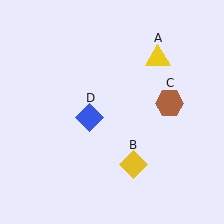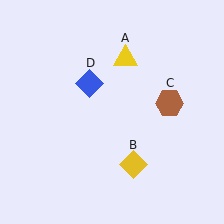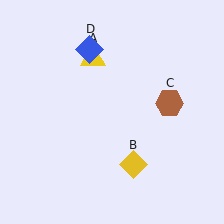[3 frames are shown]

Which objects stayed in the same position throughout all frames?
Yellow diamond (object B) and brown hexagon (object C) remained stationary.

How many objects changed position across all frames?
2 objects changed position: yellow triangle (object A), blue diamond (object D).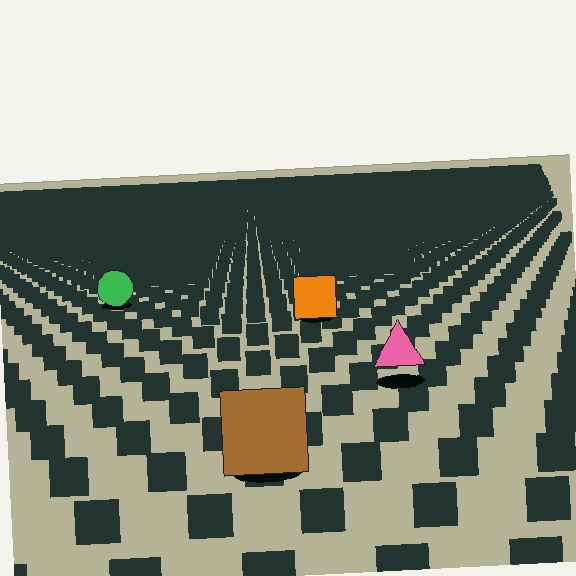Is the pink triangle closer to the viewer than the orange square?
Yes. The pink triangle is closer — you can tell from the texture gradient: the ground texture is coarser near it.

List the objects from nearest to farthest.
From nearest to farthest: the brown square, the pink triangle, the orange square, the green circle.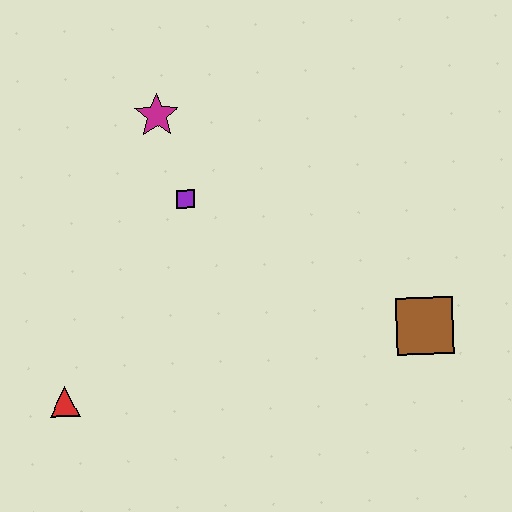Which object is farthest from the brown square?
The red triangle is farthest from the brown square.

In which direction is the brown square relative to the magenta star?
The brown square is to the right of the magenta star.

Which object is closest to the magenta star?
The purple square is closest to the magenta star.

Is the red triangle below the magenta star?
Yes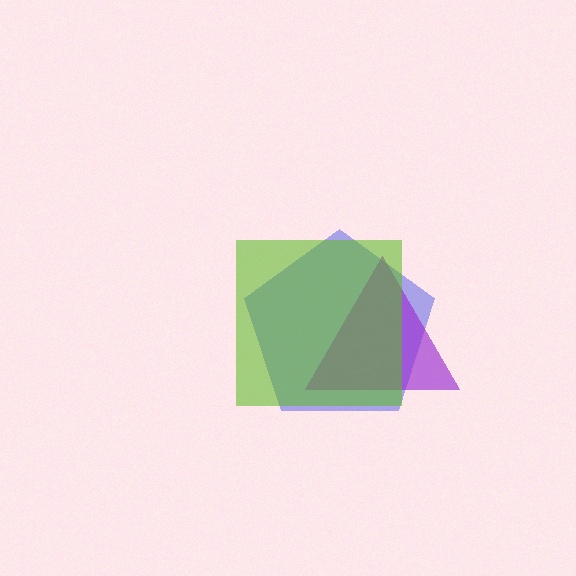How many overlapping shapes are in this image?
There are 3 overlapping shapes in the image.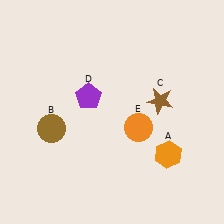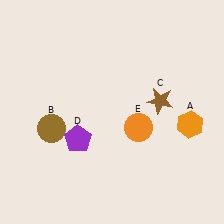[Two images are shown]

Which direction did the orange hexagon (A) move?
The orange hexagon (A) moved up.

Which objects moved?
The objects that moved are: the orange hexagon (A), the purple pentagon (D).